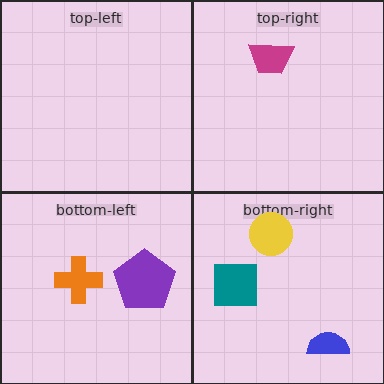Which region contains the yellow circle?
The bottom-right region.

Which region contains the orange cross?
The bottom-left region.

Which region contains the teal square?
The bottom-right region.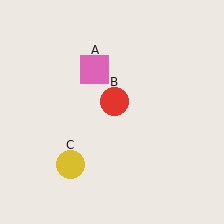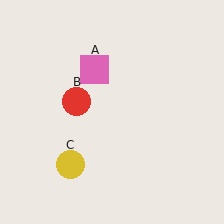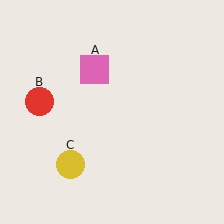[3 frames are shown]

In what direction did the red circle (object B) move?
The red circle (object B) moved left.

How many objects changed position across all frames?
1 object changed position: red circle (object B).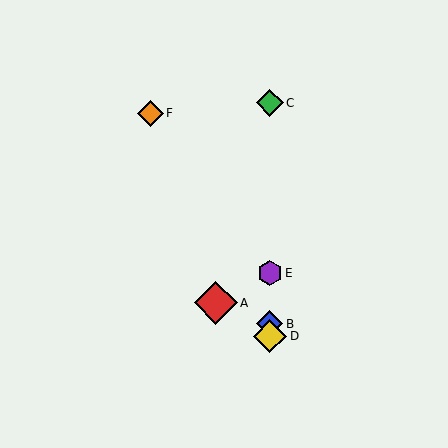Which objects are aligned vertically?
Objects B, C, D, E are aligned vertically.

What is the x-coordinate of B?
Object B is at x≈270.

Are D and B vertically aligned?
Yes, both are at x≈270.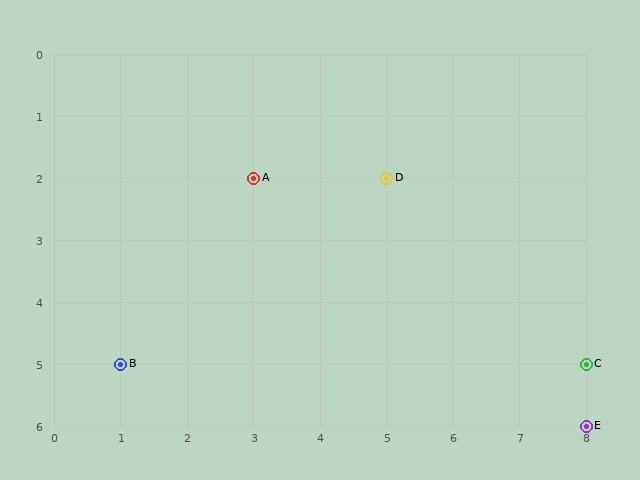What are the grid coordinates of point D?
Point D is at grid coordinates (5, 2).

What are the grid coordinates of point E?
Point E is at grid coordinates (8, 6).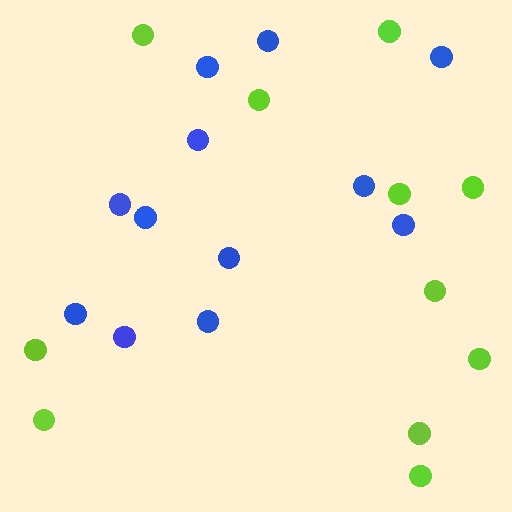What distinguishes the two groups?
There are 2 groups: one group of blue circles (12) and one group of lime circles (11).